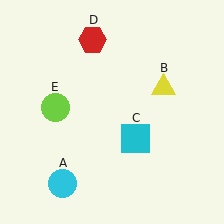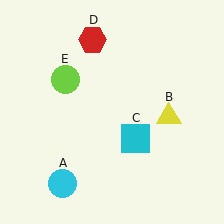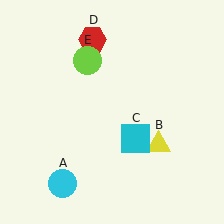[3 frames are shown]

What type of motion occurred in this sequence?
The yellow triangle (object B), lime circle (object E) rotated clockwise around the center of the scene.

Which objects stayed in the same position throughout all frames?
Cyan circle (object A) and cyan square (object C) and red hexagon (object D) remained stationary.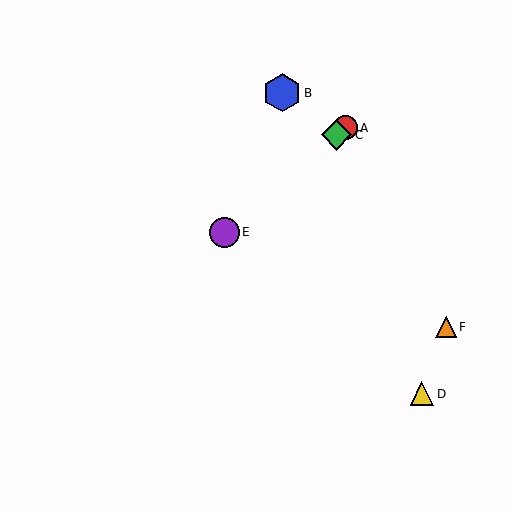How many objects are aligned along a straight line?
3 objects (A, C, E) are aligned along a straight line.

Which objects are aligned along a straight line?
Objects A, C, E are aligned along a straight line.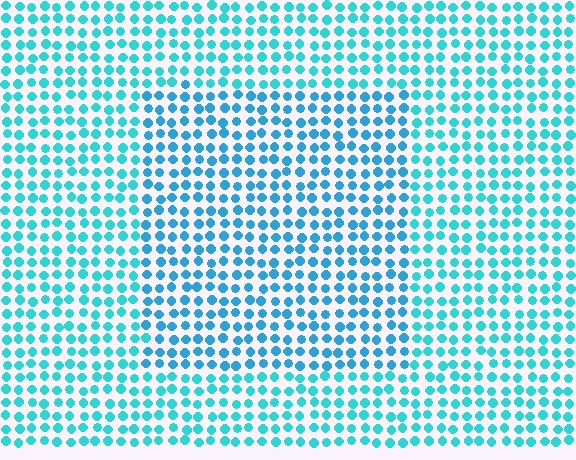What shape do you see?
I see a rectangle.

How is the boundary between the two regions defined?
The boundary is defined purely by a slight shift in hue (about 19 degrees). Spacing, size, and orientation are identical on both sides.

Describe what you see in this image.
The image is filled with small cyan elements in a uniform arrangement. A rectangle-shaped region is visible where the elements are tinted to a slightly different hue, forming a subtle color boundary.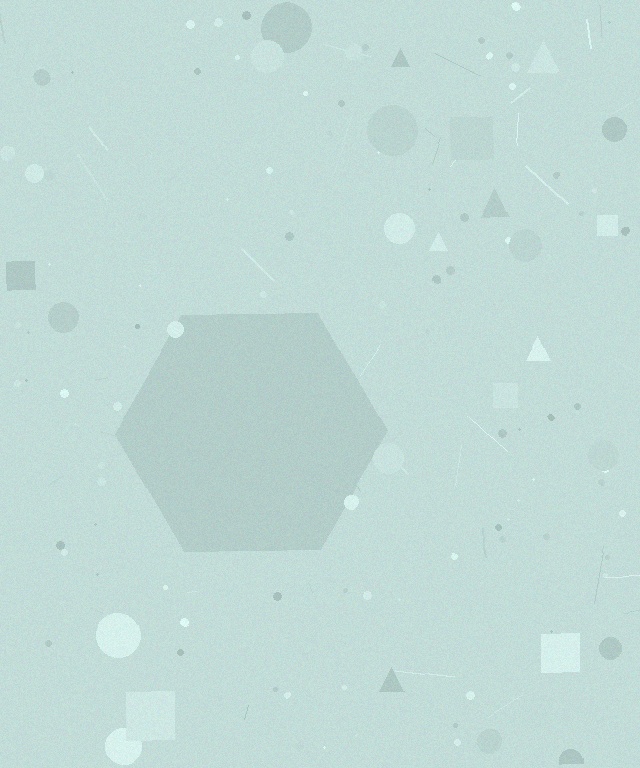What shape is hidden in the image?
A hexagon is hidden in the image.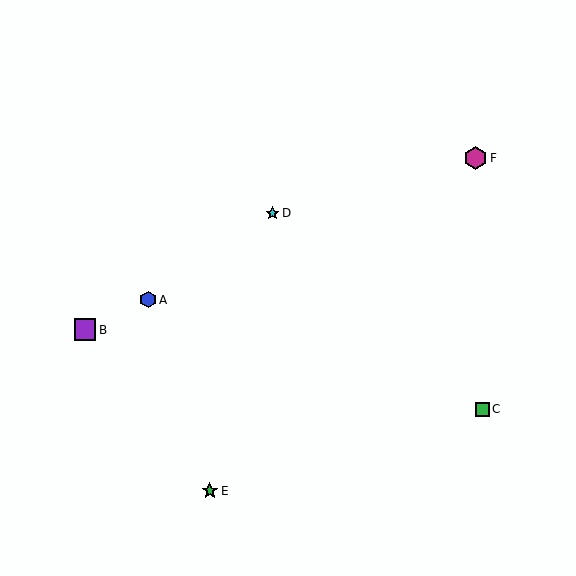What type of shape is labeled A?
Shape A is a blue hexagon.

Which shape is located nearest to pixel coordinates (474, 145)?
The magenta hexagon (labeled F) at (475, 158) is nearest to that location.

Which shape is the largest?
The magenta hexagon (labeled F) is the largest.